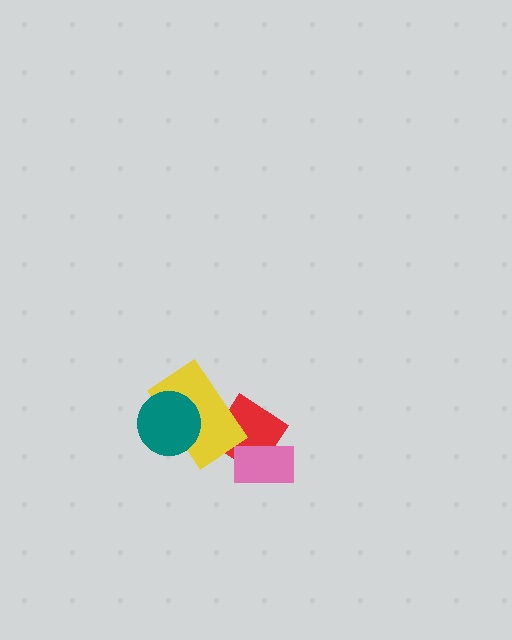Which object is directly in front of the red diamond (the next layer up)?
The pink rectangle is directly in front of the red diamond.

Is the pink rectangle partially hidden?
No, no other shape covers it.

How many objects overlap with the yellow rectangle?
2 objects overlap with the yellow rectangle.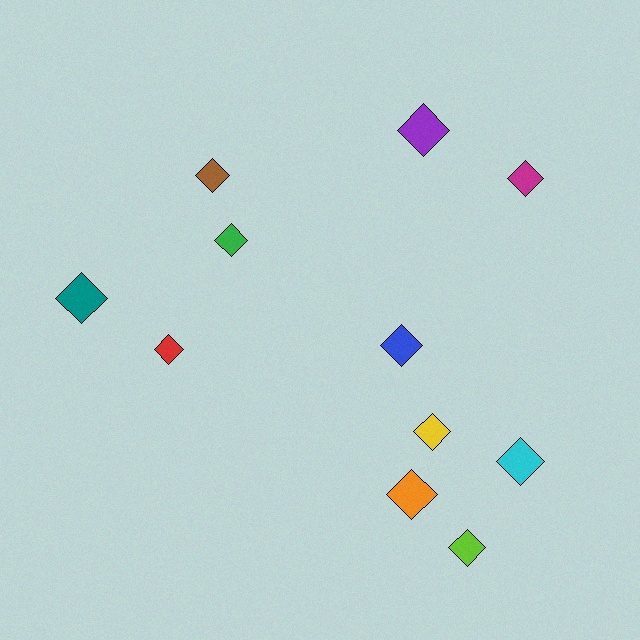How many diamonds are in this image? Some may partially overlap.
There are 11 diamonds.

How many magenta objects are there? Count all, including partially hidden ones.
There is 1 magenta object.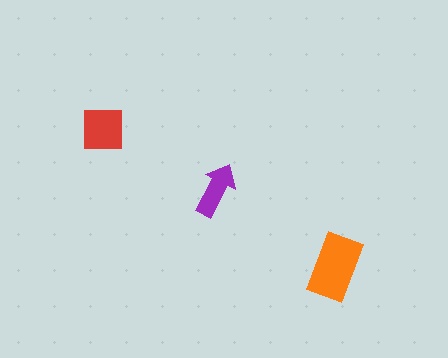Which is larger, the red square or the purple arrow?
The red square.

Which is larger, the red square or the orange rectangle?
The orange rectangle.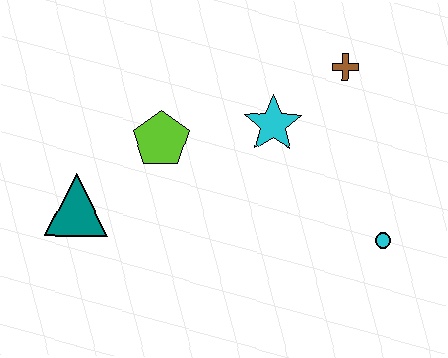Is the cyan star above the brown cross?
No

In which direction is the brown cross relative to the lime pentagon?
The brown cross is to the right of the lime pentagon.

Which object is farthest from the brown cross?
The teal triangle is farthest from the brown cross.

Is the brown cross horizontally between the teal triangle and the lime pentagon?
No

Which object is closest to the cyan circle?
The cyan star is closest to the cyan circle.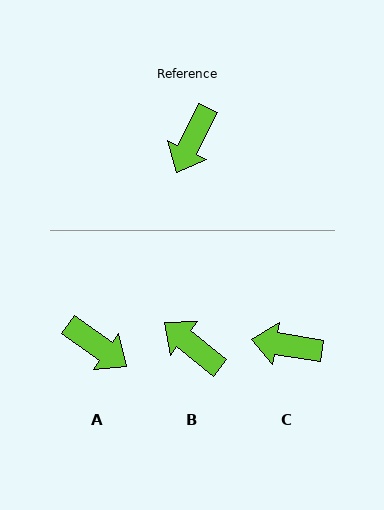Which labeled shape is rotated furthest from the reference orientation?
B, about 103 degrees away.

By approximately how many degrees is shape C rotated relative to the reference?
Approximately 72 degrees clockwise.